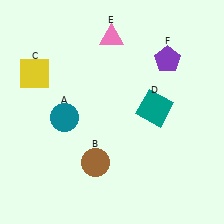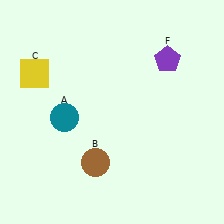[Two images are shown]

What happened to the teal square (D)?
The teal square (D) was removed in Image 2. It was in the top-right area of Image 1.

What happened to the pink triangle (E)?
The pink triangle (E) was removed in Image 2. It was in the top-left area of Image 1.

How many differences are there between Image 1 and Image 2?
There are 2 differences between the two images.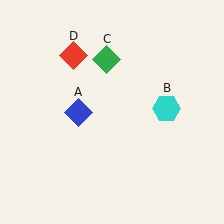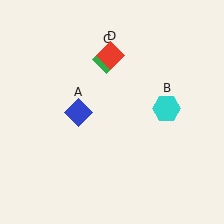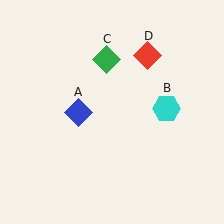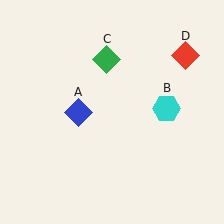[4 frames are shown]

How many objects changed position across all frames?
1 object changed position: red diamond (object D).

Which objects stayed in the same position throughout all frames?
Blue diamond (object A) and cyan hexagon (object B) and green diamond (object C) remained stationary.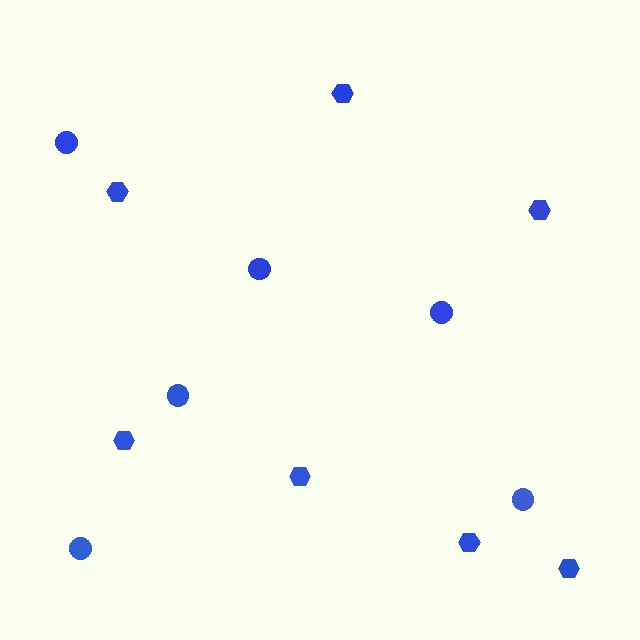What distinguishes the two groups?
There are 2 groups: one group of circles (6) and one group of hexagons (7).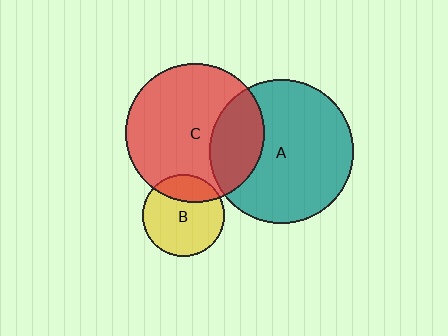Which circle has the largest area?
Circle A (teal).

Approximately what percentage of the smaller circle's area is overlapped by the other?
Approximately 25%.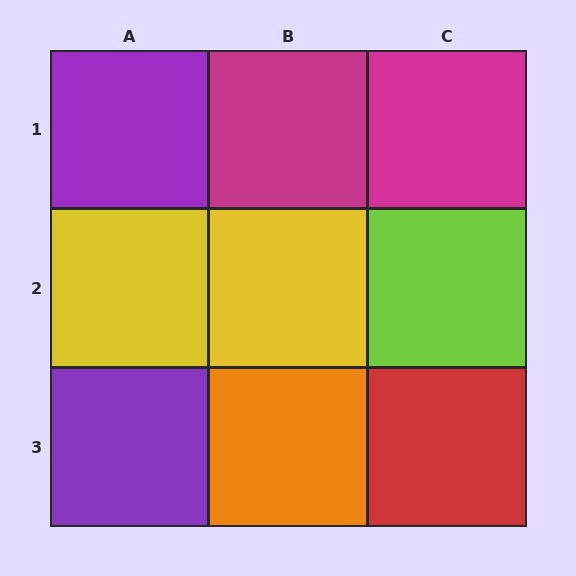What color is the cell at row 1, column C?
Magenta.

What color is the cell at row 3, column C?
Red.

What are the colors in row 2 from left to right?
Yellow, yellow, lime.